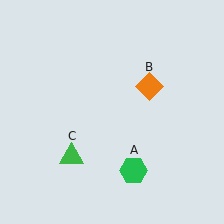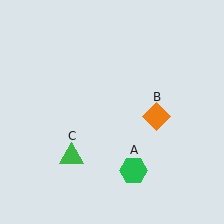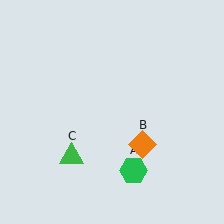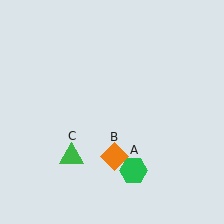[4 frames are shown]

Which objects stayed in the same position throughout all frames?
Green hexagon (object A) and green triangle (object C) remained stationary.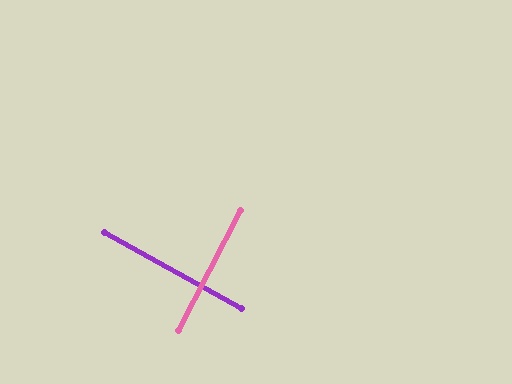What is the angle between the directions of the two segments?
Approximately 88 degrees.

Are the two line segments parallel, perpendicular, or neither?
Perpendicular — they meet at approximately 88°.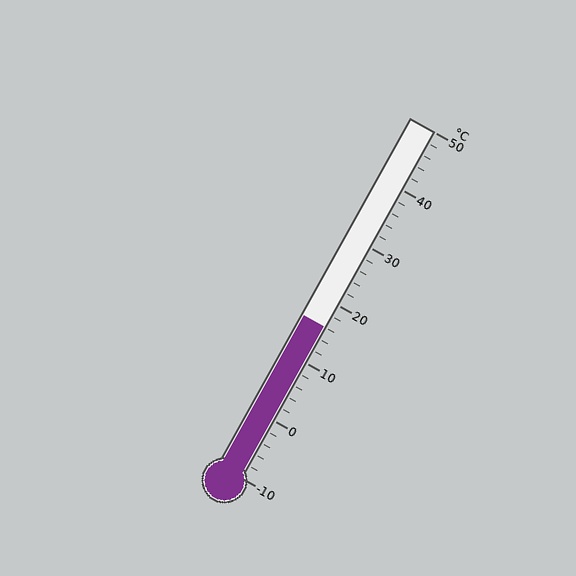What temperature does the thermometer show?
The thermometer shows approximately 16°C.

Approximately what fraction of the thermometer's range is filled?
The thermometer is filled to approximately 45% of its range.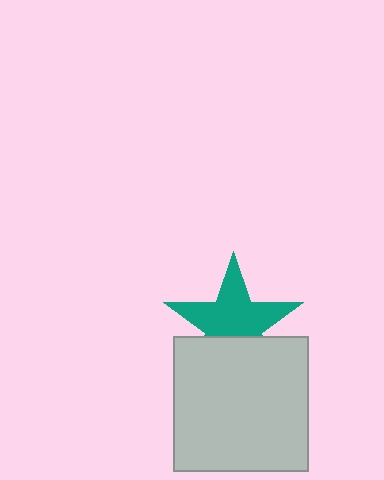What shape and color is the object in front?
The object in front is a light gray square.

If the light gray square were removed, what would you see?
You would see the complete teal star.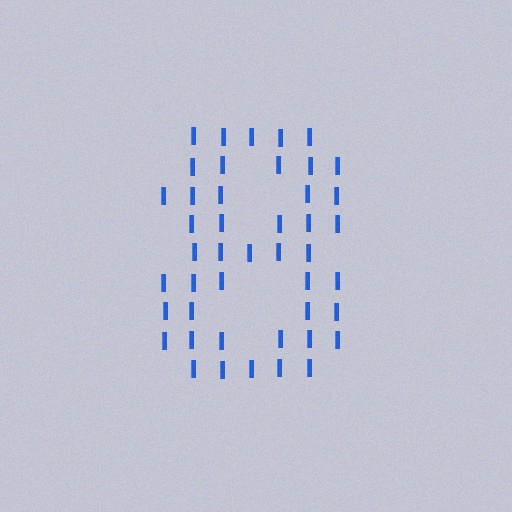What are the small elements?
The small elements are letter I's.